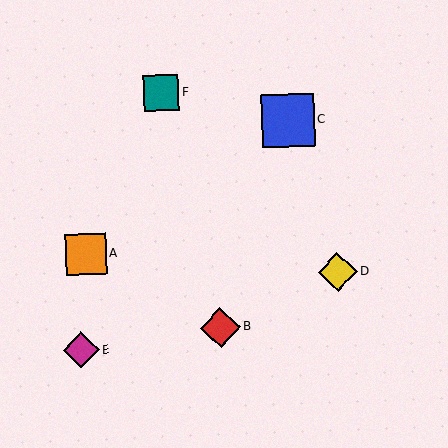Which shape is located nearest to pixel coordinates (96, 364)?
The magenta diamond (labeled E) at (81, 350) is nearest to that location.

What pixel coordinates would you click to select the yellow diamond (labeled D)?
Click at (338, 272) to select the yellow diamond D.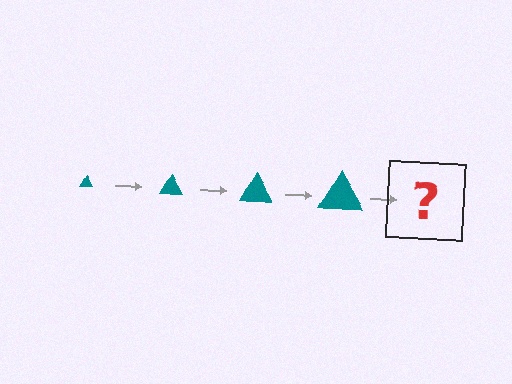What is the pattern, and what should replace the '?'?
The pattern is that the triangle gets progressively larger each step. The '?' should be a teal triangle, larger than the previous one.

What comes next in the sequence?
The next element should be a teal triangle, larger than the previous one.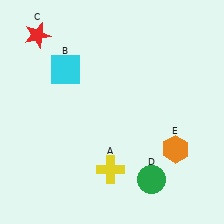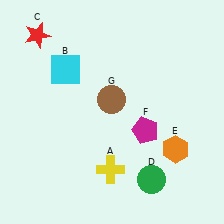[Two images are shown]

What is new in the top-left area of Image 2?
A brown circle (G) was added in the top-left area of Image 2.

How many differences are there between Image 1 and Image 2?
There are 2 differences between the two images.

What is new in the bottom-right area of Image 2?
A magenta pentagon (F) was added in the bottom-right area of Image 2.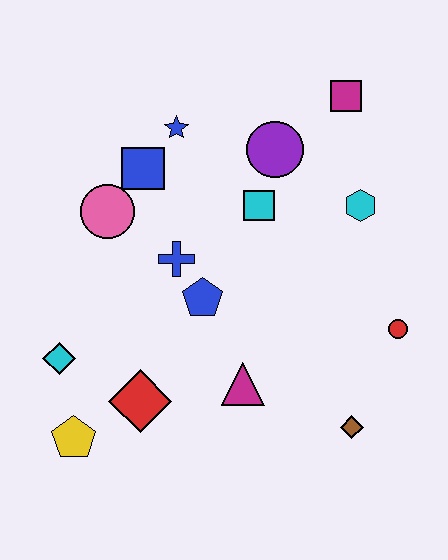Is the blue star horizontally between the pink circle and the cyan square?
Yes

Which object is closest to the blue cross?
The blue pentagon is closest to the blue cross.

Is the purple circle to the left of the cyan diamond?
No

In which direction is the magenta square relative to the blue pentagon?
The magenta square is above the blue pentagon.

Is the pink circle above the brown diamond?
Yes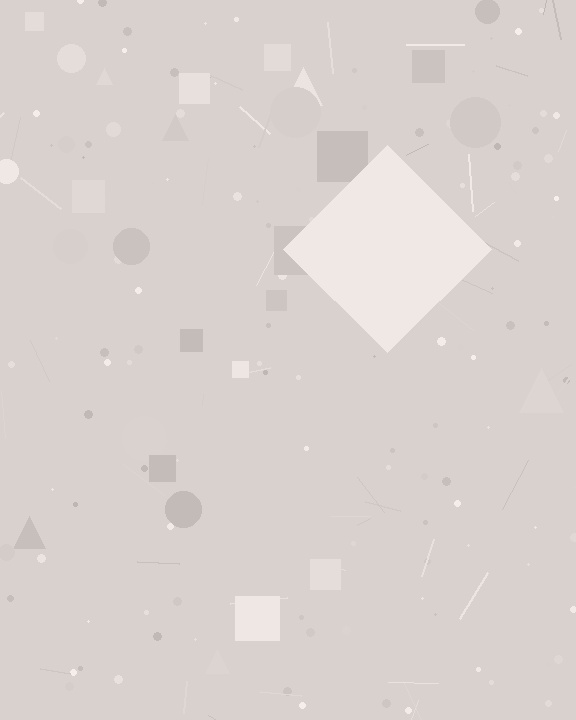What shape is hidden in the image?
A diamond is hidden in the image.